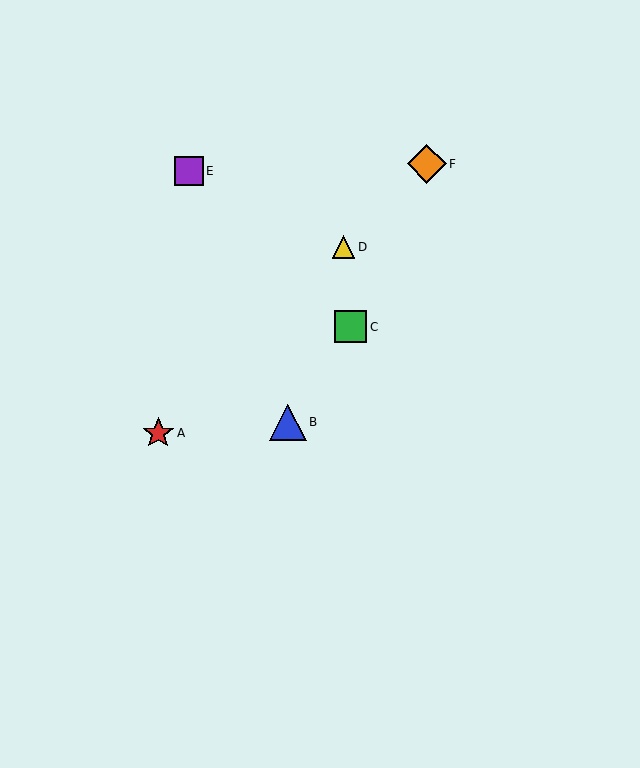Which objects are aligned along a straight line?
Objects A, D, F are aligned along a straight line.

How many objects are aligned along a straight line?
3 objects (A, D, F) are aligned along a straight line.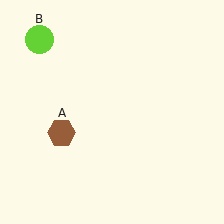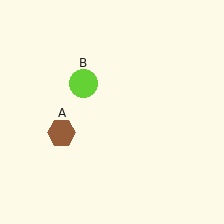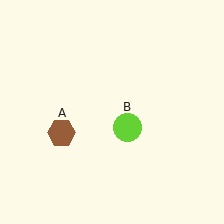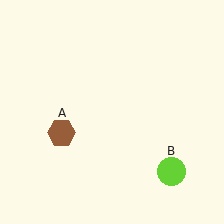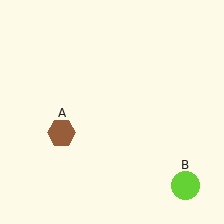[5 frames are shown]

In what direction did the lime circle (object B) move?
The lime circle (object B) moved down and to the right.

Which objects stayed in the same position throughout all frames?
Brown hexagon (object A) remained stationary.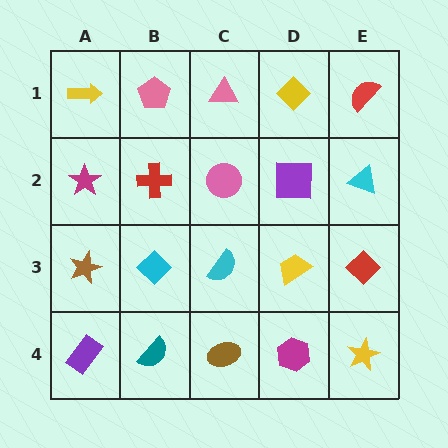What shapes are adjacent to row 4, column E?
A red diamond (row 3, column E), a magenta hexagon (row 4, column D).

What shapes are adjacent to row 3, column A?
A magenta star (row 2, column A), a purple rectangle (row 4, column A), a cyan diamond (row 3, column B).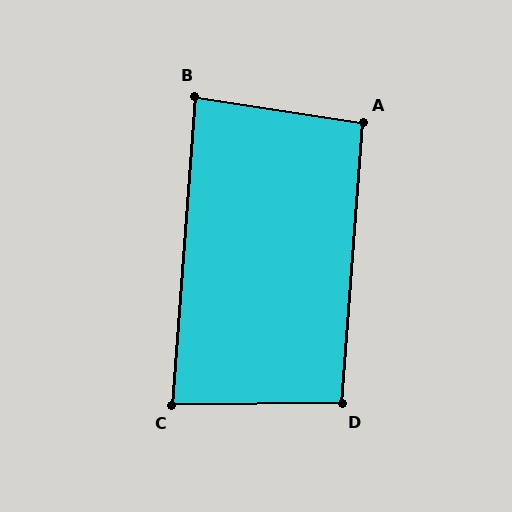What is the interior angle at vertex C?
Approximately 85 degrees (approximately right).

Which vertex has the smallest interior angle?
B, at approximately 85 degrees.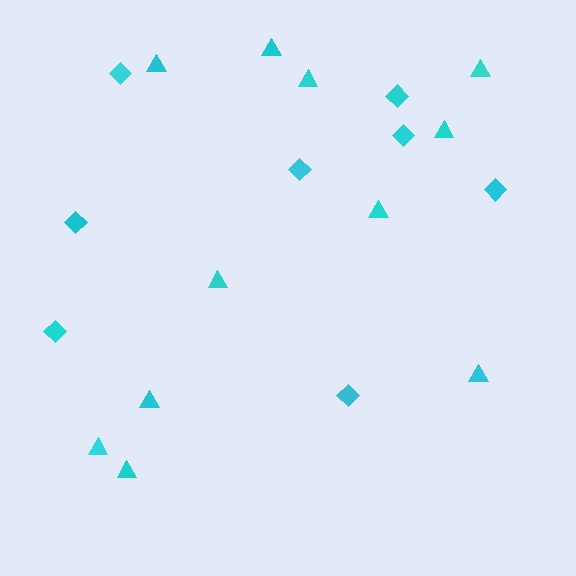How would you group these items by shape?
There are 2 groups: one group of diamonds (8) and one group of triangles (11).